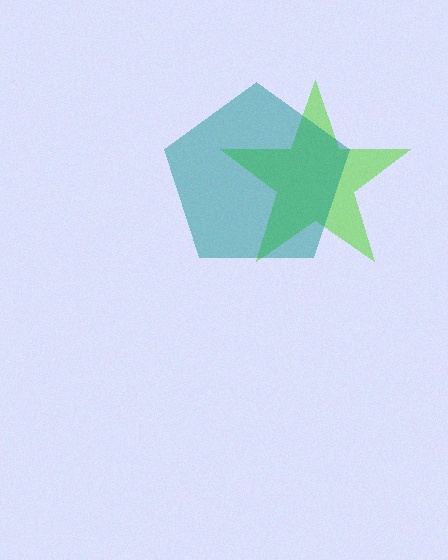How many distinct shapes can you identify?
There are 2 distinct shapes: a lime star, a teal pentagon.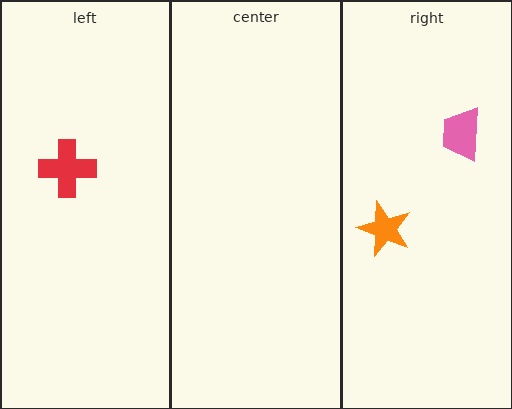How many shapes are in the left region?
1.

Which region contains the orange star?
The right region.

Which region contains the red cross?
The left region.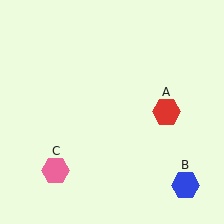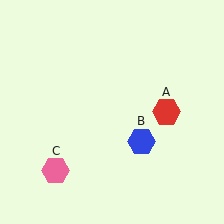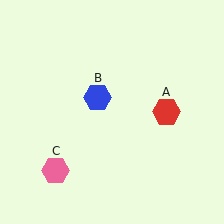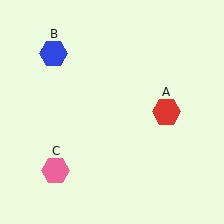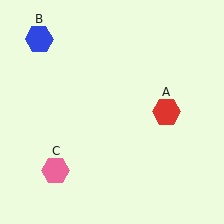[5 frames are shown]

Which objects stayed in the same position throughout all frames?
Red hexagon (object A) and pink hexagon (object C) remained stationary.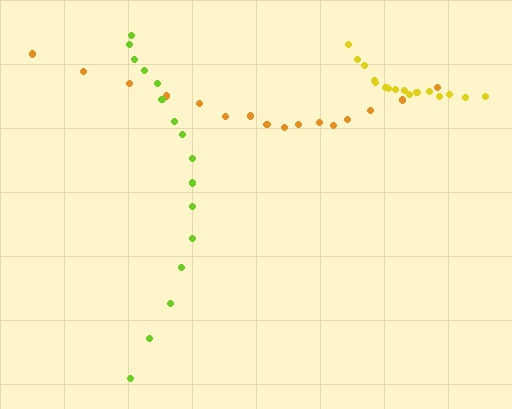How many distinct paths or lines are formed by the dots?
There are 3 distinct paths.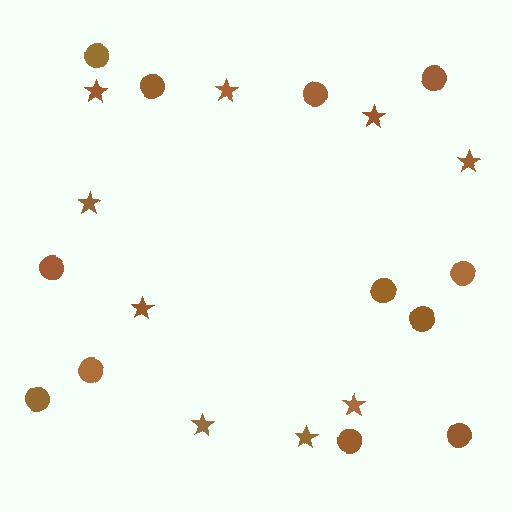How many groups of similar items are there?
There are 2 groups: one group of circles (12) and one group of stars (9).